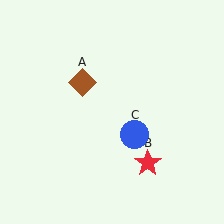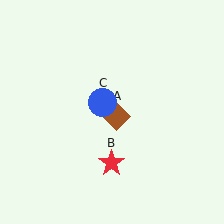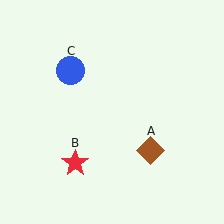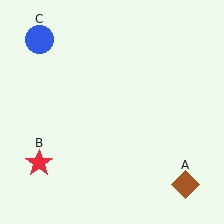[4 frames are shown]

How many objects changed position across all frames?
3 objects changed position: brown diamond (object A), red star (object B), blue circle (object C).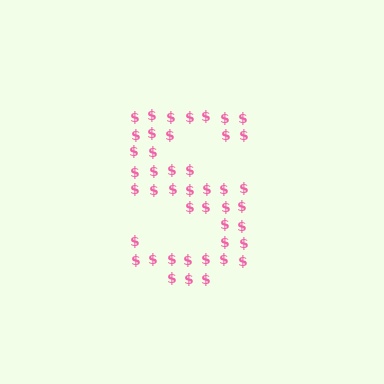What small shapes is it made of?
It is made of small dollar signs.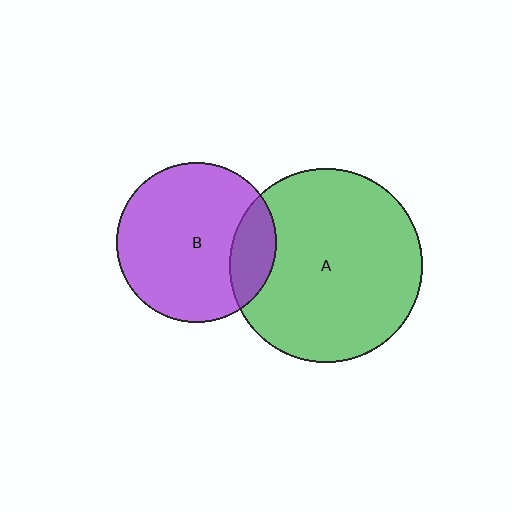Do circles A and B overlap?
Yes.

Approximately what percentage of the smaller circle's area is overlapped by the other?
Approximately 20%.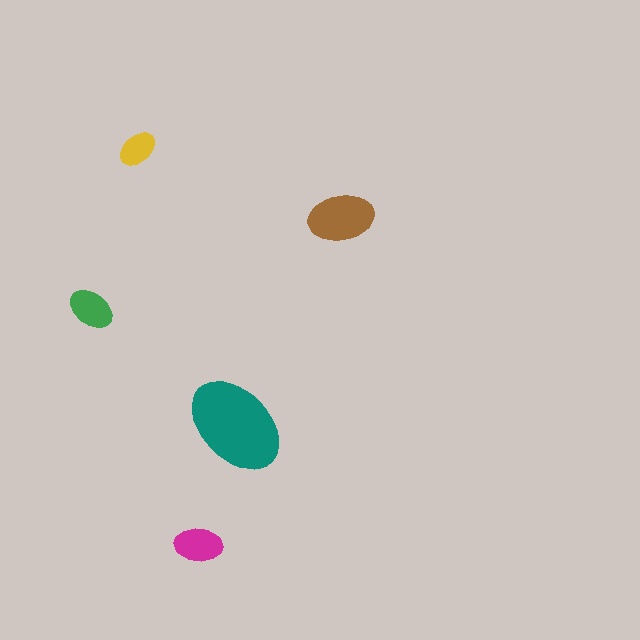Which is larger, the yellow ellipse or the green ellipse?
The green one.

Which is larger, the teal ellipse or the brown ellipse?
The teal one.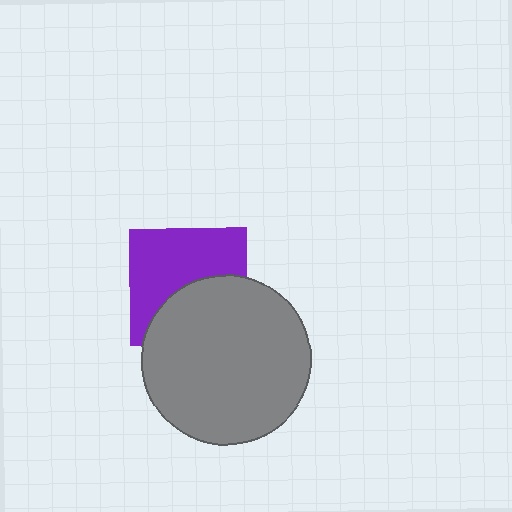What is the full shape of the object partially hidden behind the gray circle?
The partially hidden object is a purple square.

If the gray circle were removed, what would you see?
You would see the complete purple square.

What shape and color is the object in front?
The object in front is a gray circle.